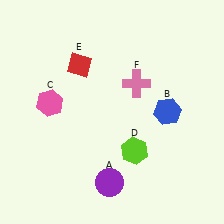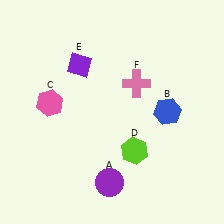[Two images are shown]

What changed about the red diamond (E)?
In Image 1, E is red. In Image 2, it changed to purple.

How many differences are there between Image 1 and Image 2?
There is 1 difference between the two images.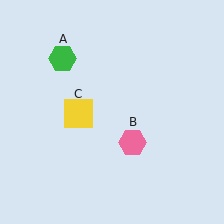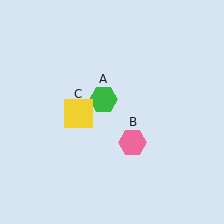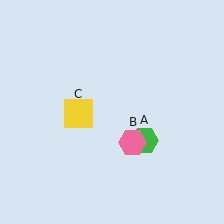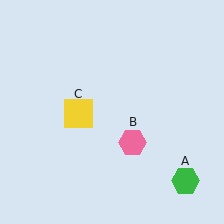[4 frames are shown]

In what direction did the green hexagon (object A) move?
The green hexagon (object A) moved down and to the right.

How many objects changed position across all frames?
1 object changed position: green hexagon (object A).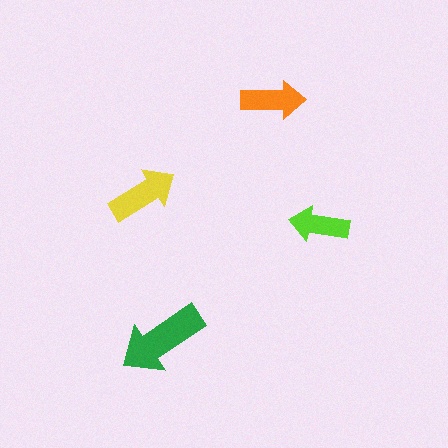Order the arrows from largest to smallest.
the green one, the yellow one, the orange one, the lime one.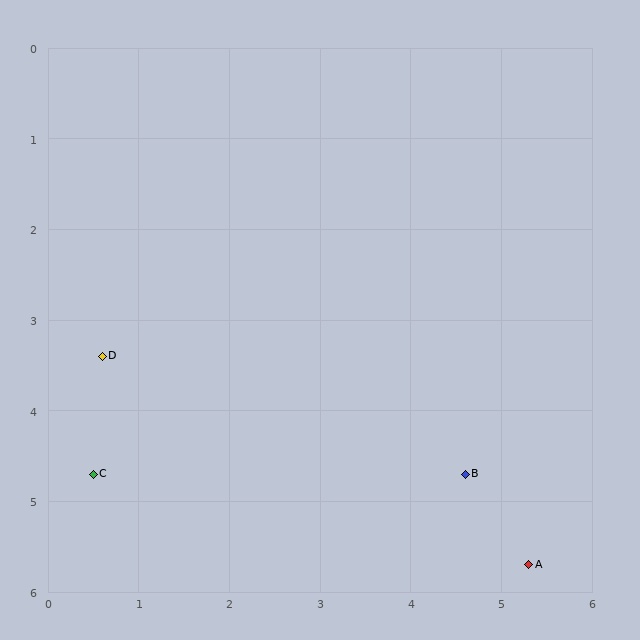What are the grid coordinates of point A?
Point A is at approximately (5.3, 5.7).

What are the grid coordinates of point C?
Point C is at approximately (0.5, 4.7).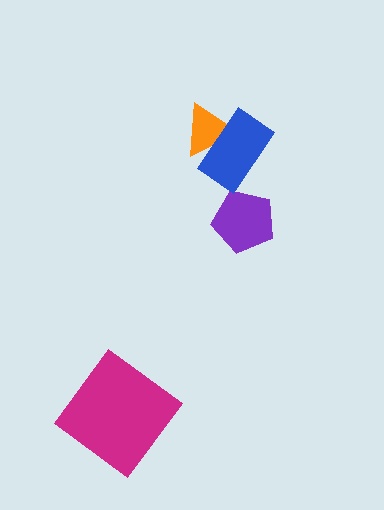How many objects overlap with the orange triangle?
1 object overlaps with the orange triangle.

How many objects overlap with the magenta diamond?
0 objects overlap with the magenta diamond.